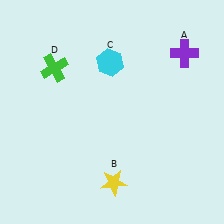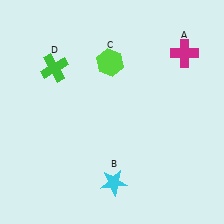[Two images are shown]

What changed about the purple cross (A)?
In Image 1, A is purple. In Image 2, it changed to magenta.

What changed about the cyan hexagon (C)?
In Image 1, C is cyan. In Image 2, it changed to lime.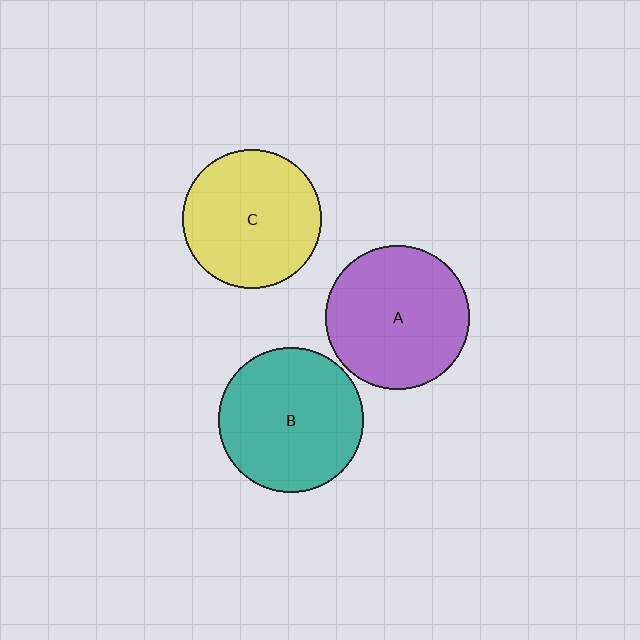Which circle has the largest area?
Circle B (teal).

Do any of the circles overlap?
No, none of the circles overlap.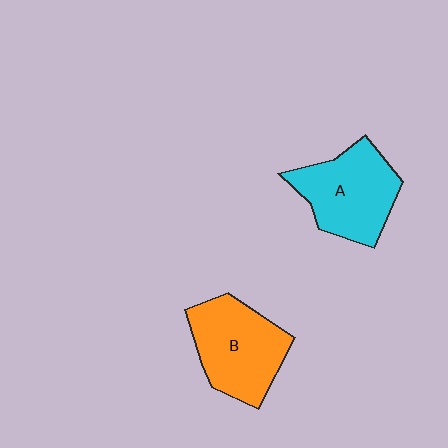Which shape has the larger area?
Shape B (orange).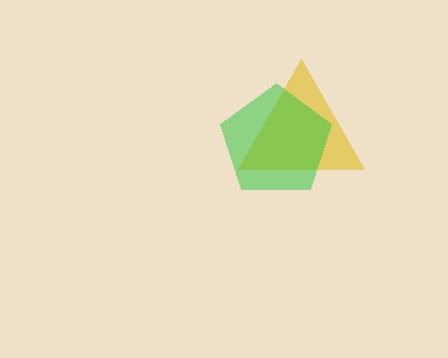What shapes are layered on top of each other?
The layered shapes are: a yellow triangle, a green pentagon.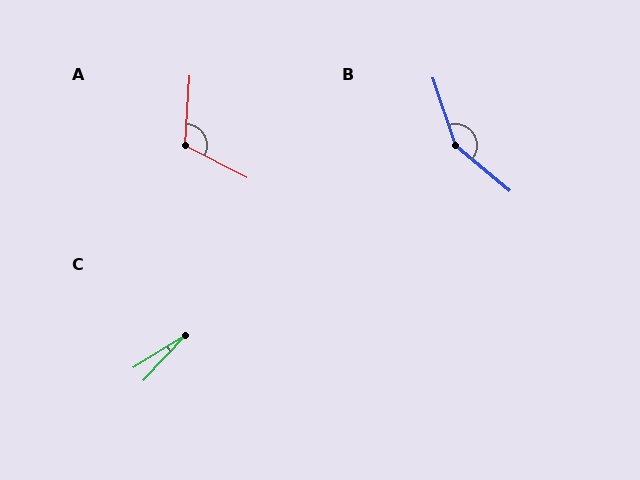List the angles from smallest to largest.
C (15°), A (114°), B (149°).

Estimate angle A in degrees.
Approximately 114 degrees.